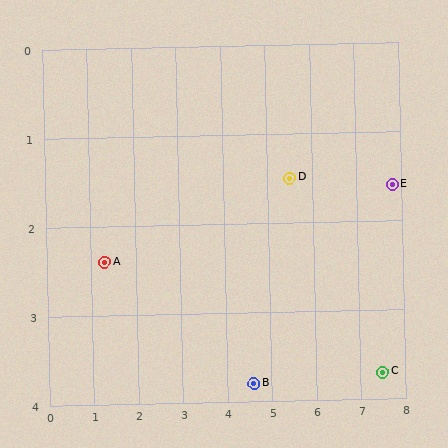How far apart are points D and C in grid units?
Points D and C are about 3.0 grid units apart.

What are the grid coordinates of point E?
Point E is at approximately (7.8, 1.6).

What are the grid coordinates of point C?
Point C is at approximately (7.5, 3.7).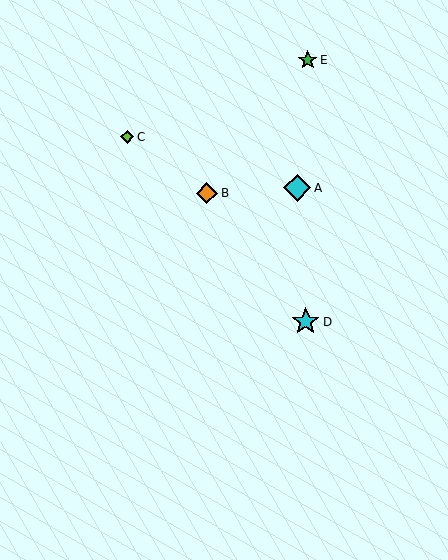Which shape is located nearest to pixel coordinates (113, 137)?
The lime diamond (labeled C) at (127, 137) is nearest to that location.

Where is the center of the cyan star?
The center of the cyan star is at (306, 322).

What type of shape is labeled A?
Shape A is a cyan diamond.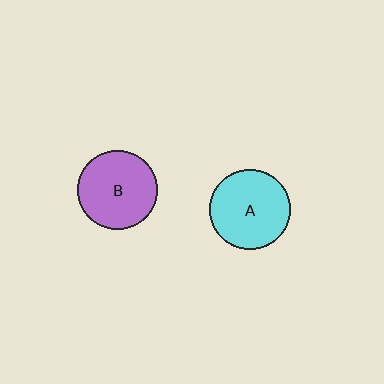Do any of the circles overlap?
No, none of the circles overlap.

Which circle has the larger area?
Circle A (cyan).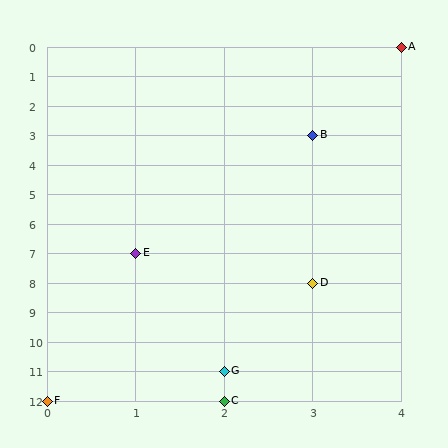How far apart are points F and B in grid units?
Points F and B are 3 columns and 9 rows apart (about 9.5 grid units diagonally).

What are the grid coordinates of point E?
Point E is at grid coordinates (1, 7).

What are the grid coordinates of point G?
Point G is at grid coordinates (2, 11).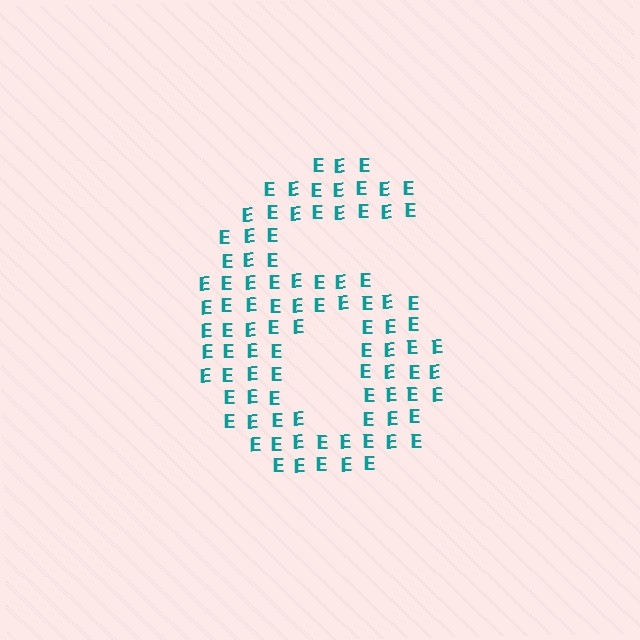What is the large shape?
The large shape is the digit 6.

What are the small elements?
The small elements are letter E's.